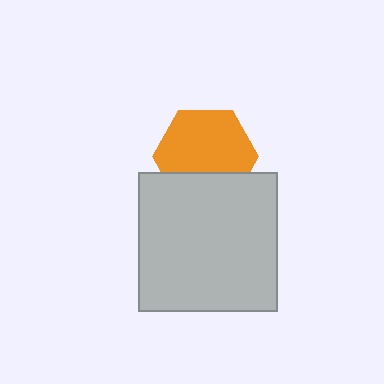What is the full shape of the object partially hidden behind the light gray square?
The partially hidden object is an orange hexagon.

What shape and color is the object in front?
The object in front is a light gray square.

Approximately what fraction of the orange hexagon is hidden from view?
Roughly 30% of the orange hexagon is hidden behind the light gray square.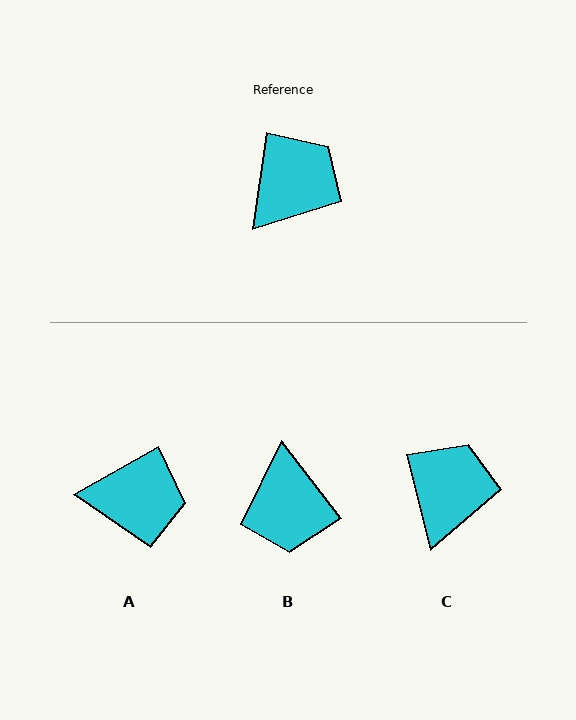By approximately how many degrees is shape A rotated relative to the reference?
Approximately 52 degrees clockwise.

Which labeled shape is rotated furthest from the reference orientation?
B, about 134 degrees away.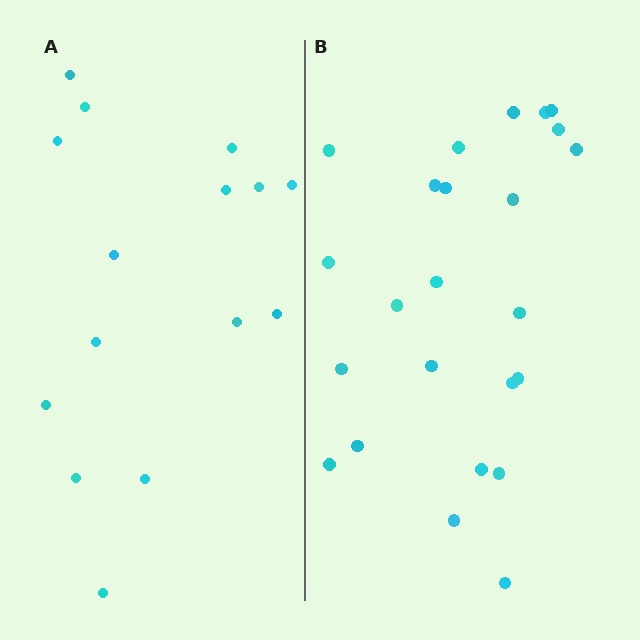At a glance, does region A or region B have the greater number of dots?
Region B (the right region) has more dots.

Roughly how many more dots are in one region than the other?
Region B has roughly 8 or so more dots than region A.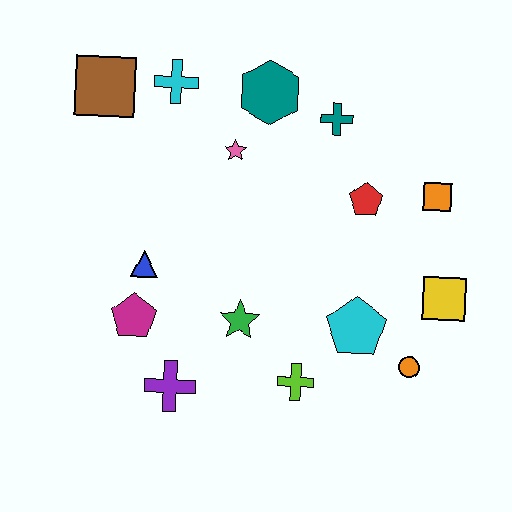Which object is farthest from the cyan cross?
The orange circle is farthest from the cyan cross.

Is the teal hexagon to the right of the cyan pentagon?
No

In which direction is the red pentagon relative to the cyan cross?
The red pentagon is to the right of the cyan cross.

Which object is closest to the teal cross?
The teal hexagon is closest to the teal cross.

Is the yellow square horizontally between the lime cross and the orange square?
No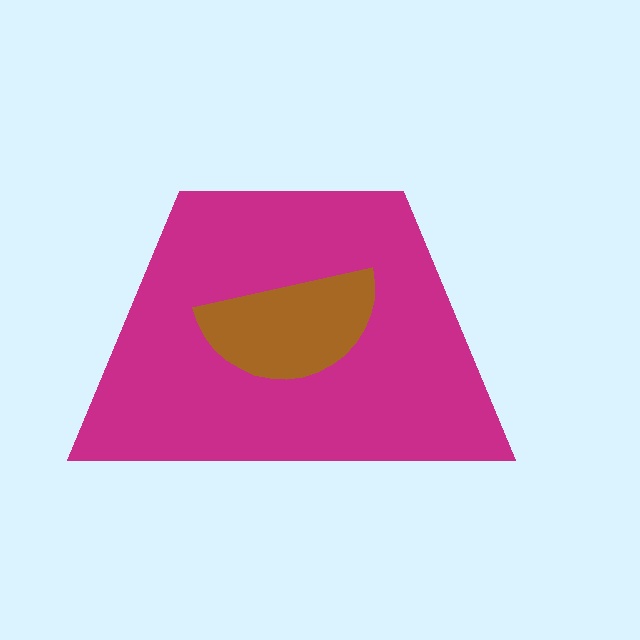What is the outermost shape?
The magenta trapezoid.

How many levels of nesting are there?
2.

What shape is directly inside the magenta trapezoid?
The brown semicircle.